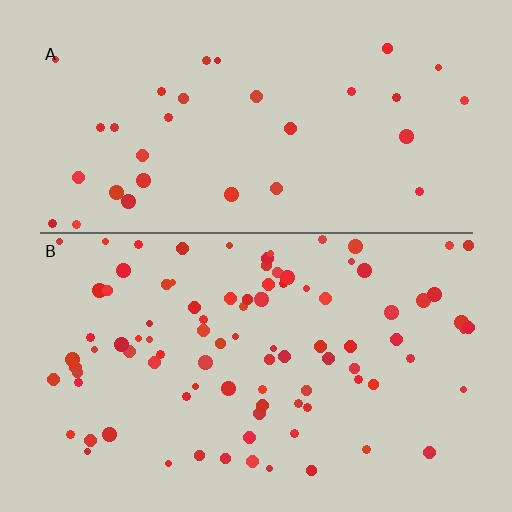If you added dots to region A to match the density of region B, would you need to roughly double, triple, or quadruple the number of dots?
Approximately triple.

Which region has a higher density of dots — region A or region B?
B (the bottom).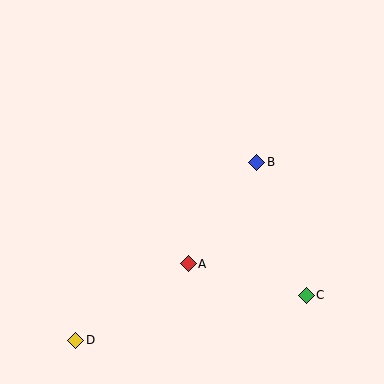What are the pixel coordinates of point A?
Point A is at (188, 264).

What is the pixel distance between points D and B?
The distance between D and B is 254 pixels.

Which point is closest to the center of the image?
Point B at (257, 162) is closest to the center.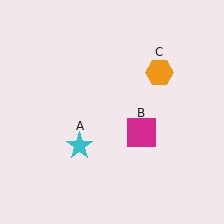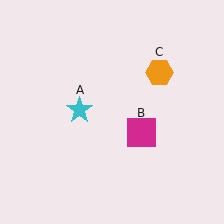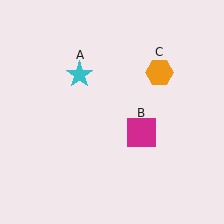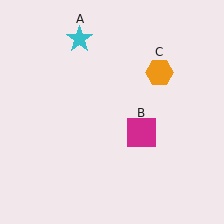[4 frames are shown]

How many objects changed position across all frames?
1 object changed position: cyan star (object A).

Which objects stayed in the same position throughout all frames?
Magenta square (object B) and orange hexagon (object C) remained stationary.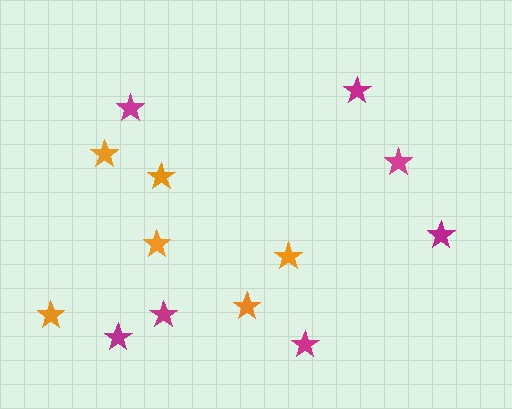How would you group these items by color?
There are 2 groups: one group of orange stars (6) and one group of magenta stars (7).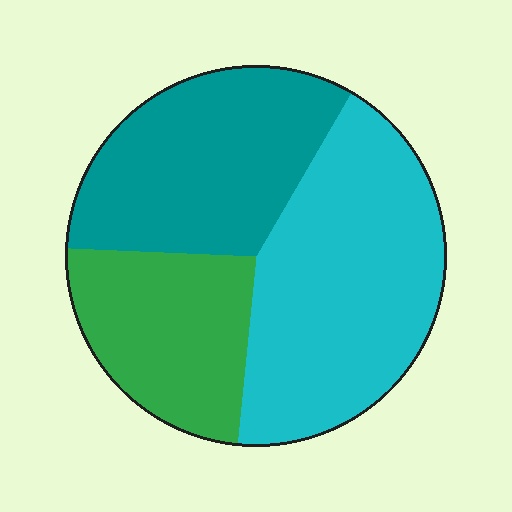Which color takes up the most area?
Cyan, at roughly 45%.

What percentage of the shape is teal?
Teal takes up about one third (1/3) of the shape.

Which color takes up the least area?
Green, at roughly 25%.